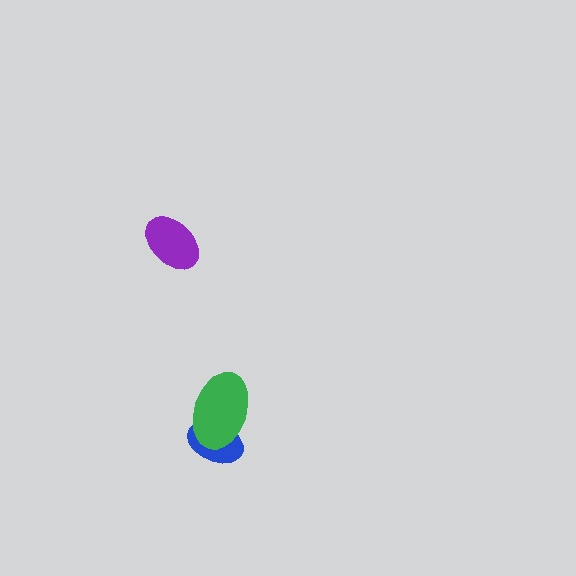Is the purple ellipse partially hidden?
No, no other shape covers it.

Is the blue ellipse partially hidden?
Yes, it is partially covered by another shape.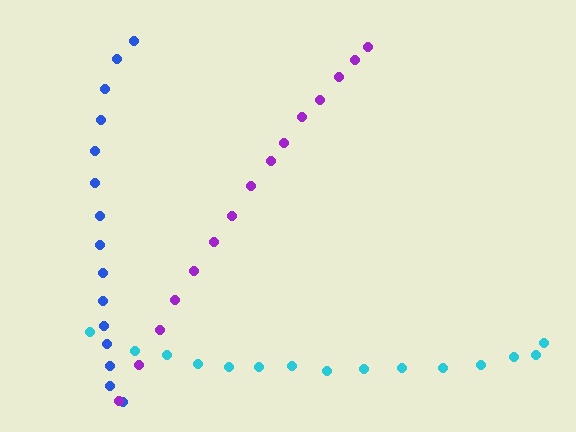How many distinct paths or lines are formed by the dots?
There are 3 distinct paths.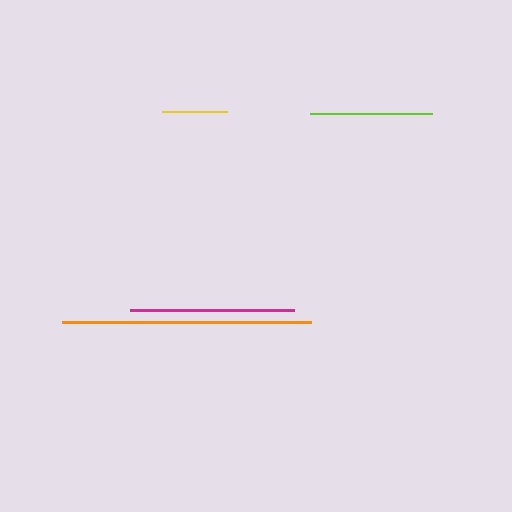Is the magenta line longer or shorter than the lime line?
The magenta line is longer than the lime line.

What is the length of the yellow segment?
The yellow segment is approximately 66 pixels long.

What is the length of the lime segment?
The lime segment is approximately 122 pixels long.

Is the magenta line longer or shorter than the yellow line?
The magenta line is longer than the yellow line.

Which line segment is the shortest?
The yellow line is the shortest at approximately 66 pixels.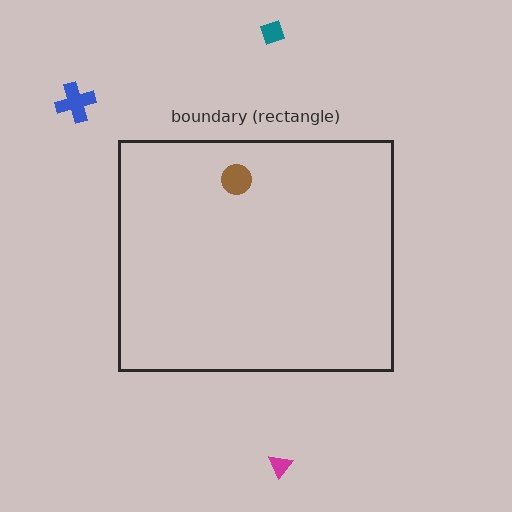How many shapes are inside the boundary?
1 inside, 3 outside.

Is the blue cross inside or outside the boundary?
Outside.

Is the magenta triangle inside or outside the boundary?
Outside.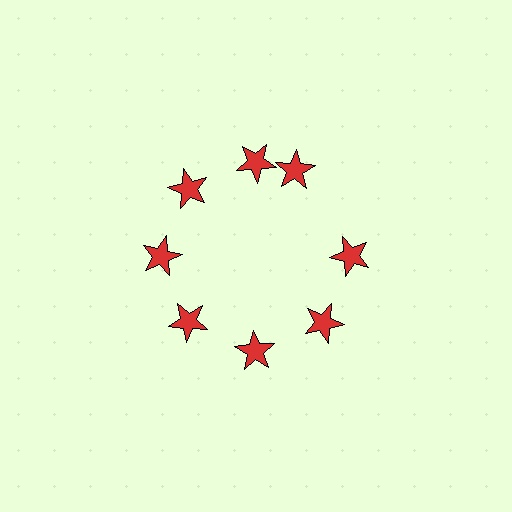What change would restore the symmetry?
The symmetry would be restored by rotating it back into even spacing with its neighbors so that all 8 stars sit at equal angles and equal distance from the center.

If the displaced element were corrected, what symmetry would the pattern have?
It would have 8-fold rotational symmetry — the pattern would map onto itself every 45 degrees.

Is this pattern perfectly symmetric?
No. The 8 red stars are arranged in a ring, but one element near the 2 o'clock position is rotated out of alignment along the ring, breaking the 8-fold rotational symmetry.